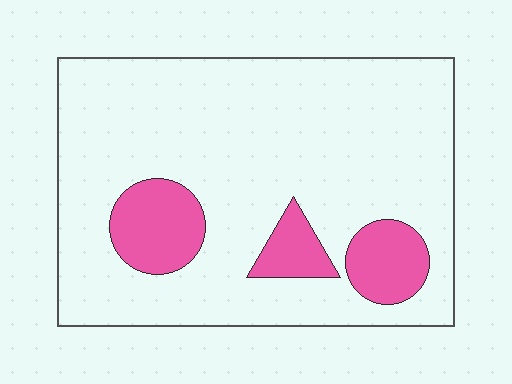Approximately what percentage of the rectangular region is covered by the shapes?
Approximately 15%.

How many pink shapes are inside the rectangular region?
3.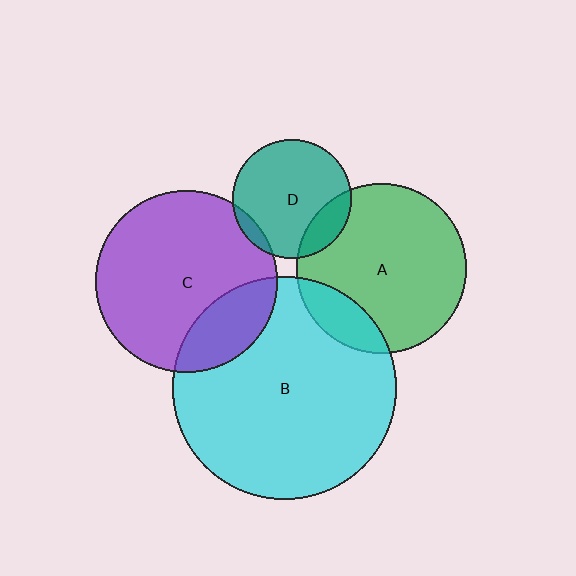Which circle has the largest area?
Circle B (cyan).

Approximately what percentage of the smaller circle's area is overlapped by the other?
Approximately 5%.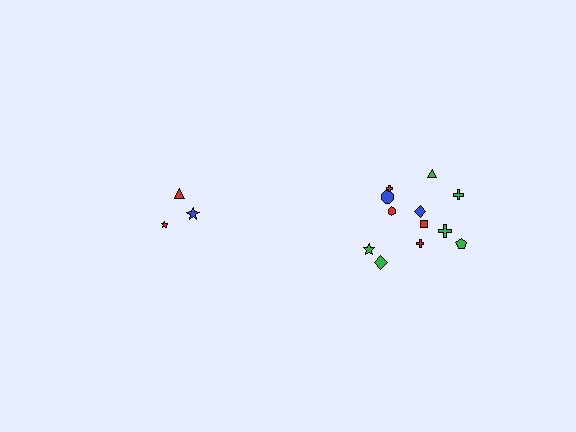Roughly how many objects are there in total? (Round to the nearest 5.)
Roughly 15 objects in total.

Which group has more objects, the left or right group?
The right group.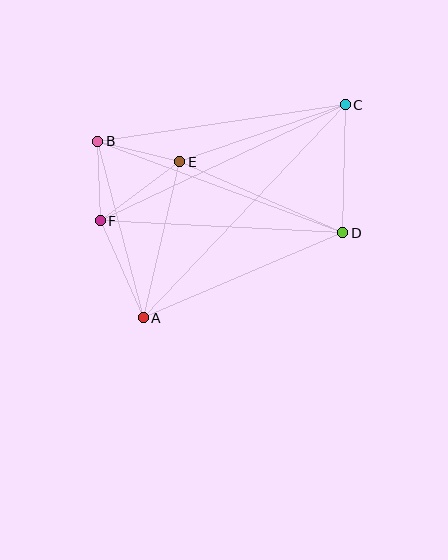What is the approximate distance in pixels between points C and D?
The distance between C and D is approximately 128 pixels.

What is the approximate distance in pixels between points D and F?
The distance between D and F is approximately 243 pixels.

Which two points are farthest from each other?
Points A and C are farthest from each other.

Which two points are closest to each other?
Points B and F are closest to each other.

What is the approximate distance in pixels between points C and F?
The distance between C and F is approximately 271 pixels.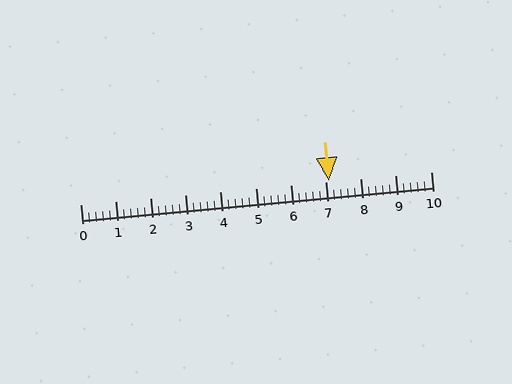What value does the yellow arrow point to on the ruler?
The yellow arrow points to approximately 7.1.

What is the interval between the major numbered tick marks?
The major tick marks are spaced 1 units apart.